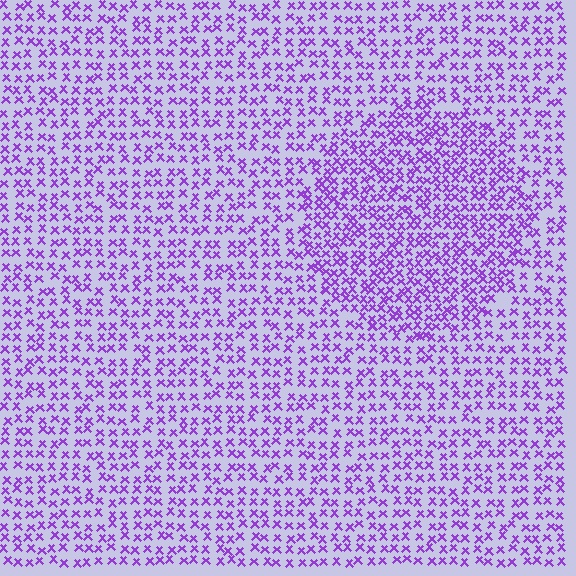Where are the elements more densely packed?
The elements are more densely packed inside the circle boundary.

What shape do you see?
I see a circle.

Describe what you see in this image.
The image contains small purple elements arranged at two different densities. A circle-shaped region is visible where the elements are more densely packed than the surrounding area.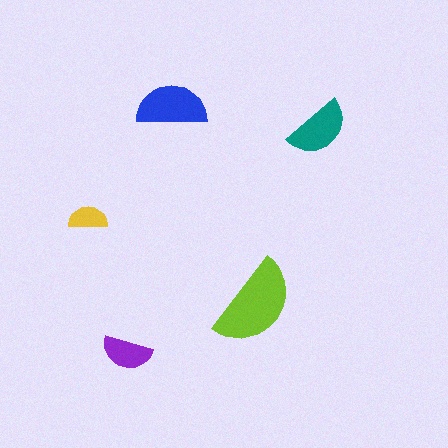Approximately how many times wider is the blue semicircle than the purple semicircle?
About 1.5 times wider.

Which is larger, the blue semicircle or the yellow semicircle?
The blue one.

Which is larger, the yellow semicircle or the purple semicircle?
The purple one.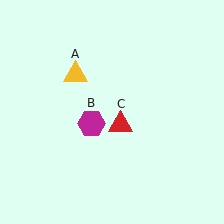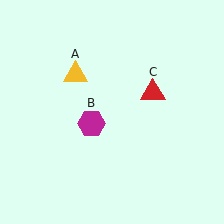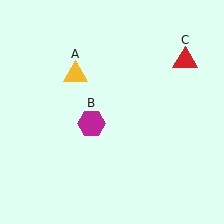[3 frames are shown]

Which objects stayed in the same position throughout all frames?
Yellow triangle (object A) and magenta hexagon (object B) remained stationary.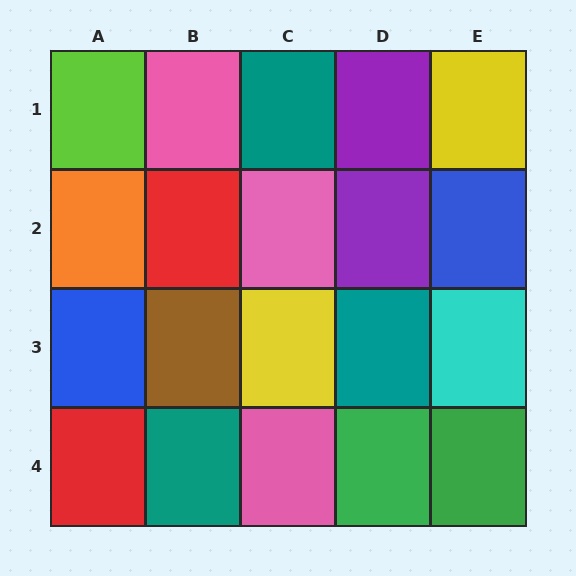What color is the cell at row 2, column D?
Purple.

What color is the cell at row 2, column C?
Pink.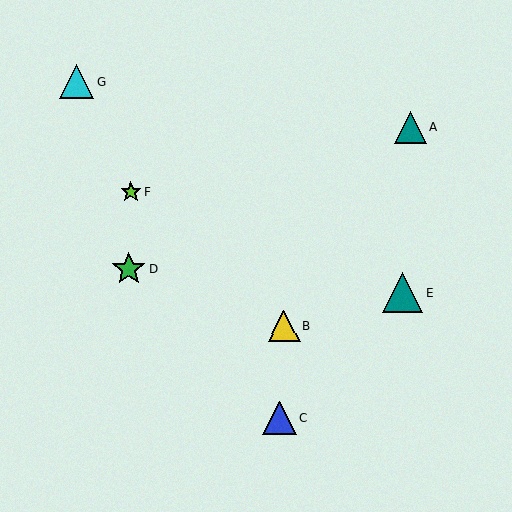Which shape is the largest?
The teal triangle (labeled E) is the largest.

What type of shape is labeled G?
Shape G is a cyan triangle.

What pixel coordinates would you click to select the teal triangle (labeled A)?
Click at (411, 127) to select the teal triangle A.